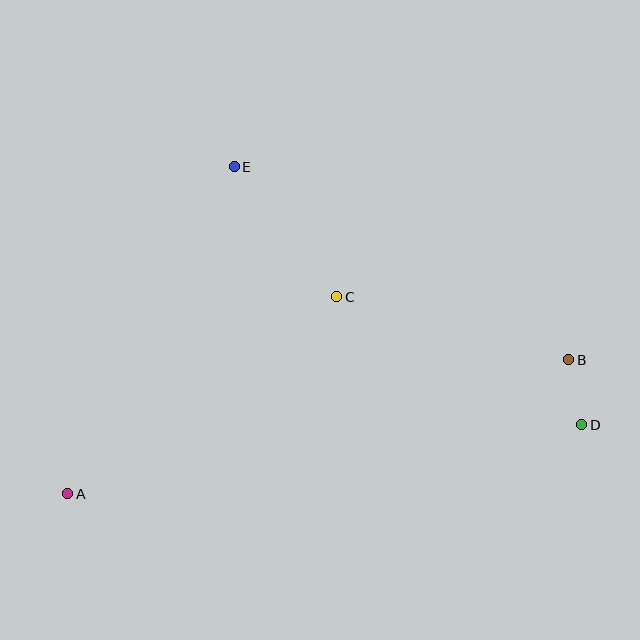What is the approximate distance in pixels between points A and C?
The distance between A and C is approximately 334 pixels.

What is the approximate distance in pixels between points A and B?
The distance between A and B is approximately 519 pixels.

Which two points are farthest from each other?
Points A and D are farthest from each other.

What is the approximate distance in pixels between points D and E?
The distance between D and E is approximately 433 pixels.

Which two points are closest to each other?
Points B and D are closest to each other.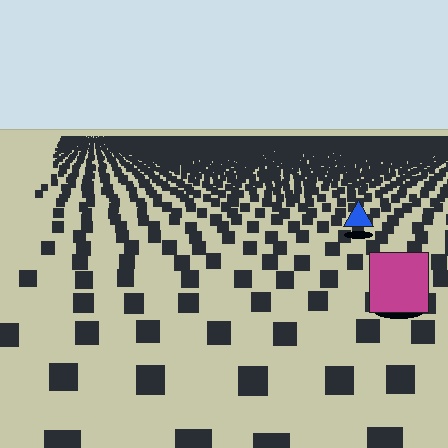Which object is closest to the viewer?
The magenta square is closest. The texture marks near it are larger and more spread out.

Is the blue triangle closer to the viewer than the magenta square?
No. The magenta square is closer — you can tell from the texture gradient: the ground texture is coarser near it.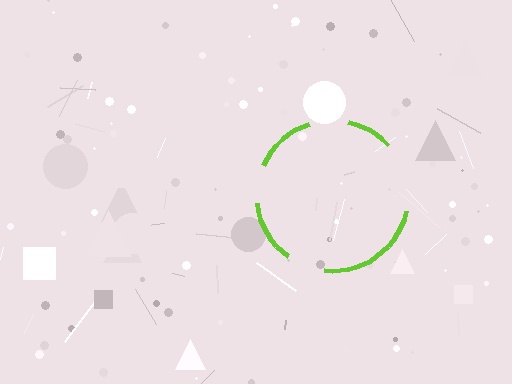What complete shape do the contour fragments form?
The contour fragments form a circle.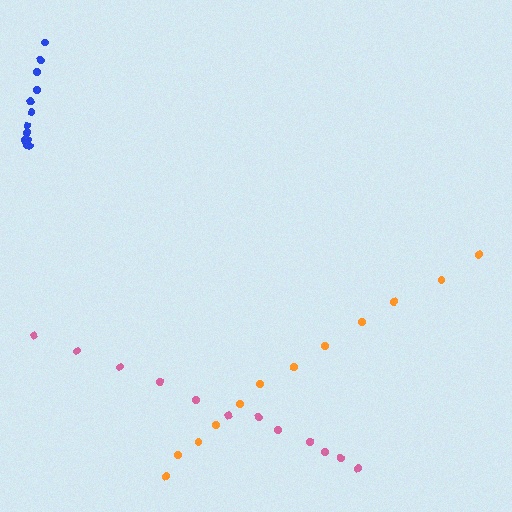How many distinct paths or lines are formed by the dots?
There are 3 distinct paths.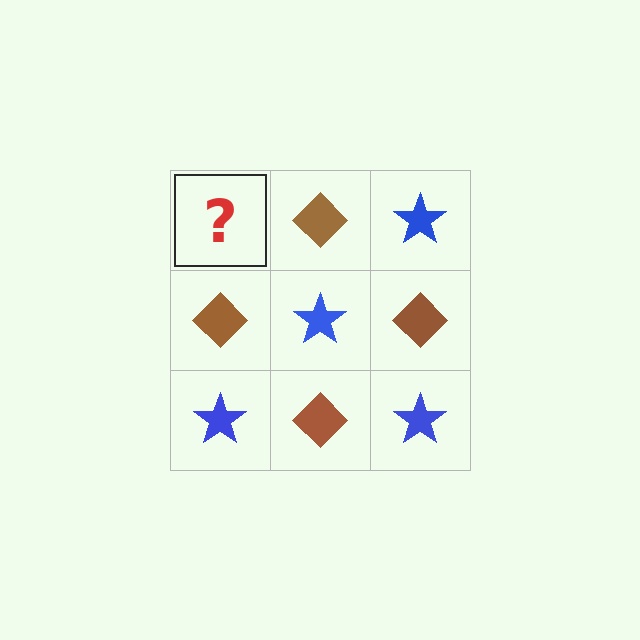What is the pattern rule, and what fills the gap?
The rule is that it alternates blue star and brown diamond in a checkerboard pattern. The gap should be filled with a blue star.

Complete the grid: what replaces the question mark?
The question mark should be replaced with a blue star.